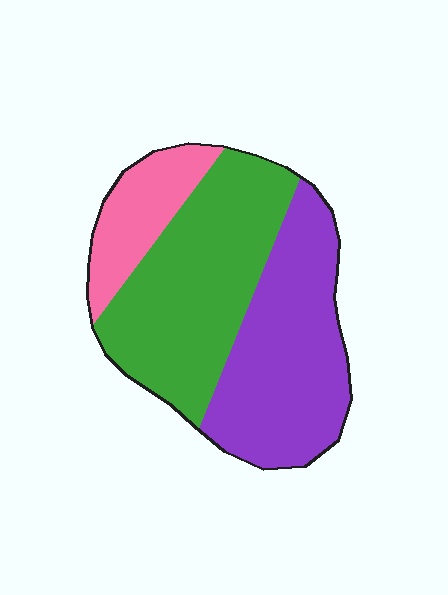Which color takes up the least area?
Pink, at roughly 15%.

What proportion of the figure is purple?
Purple covers around 40% of the figure.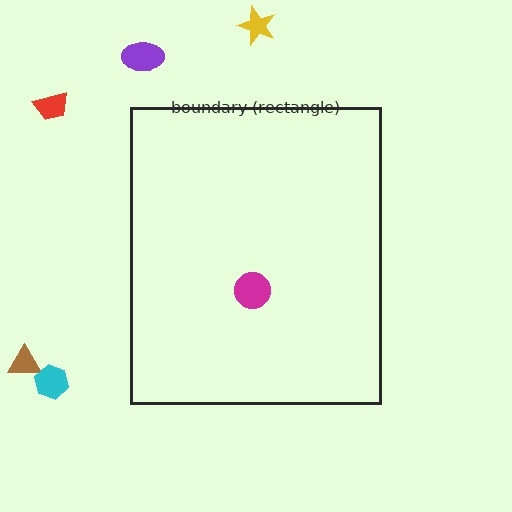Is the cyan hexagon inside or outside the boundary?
Outside.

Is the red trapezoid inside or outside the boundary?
Outside.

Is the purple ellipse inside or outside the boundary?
Outside.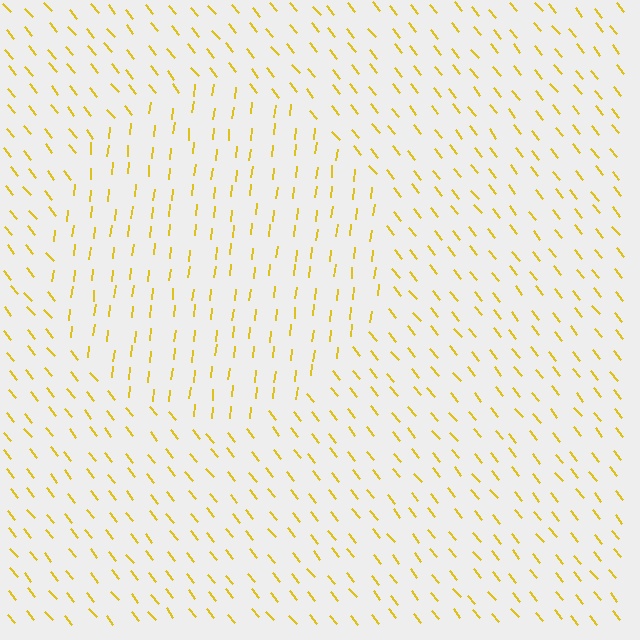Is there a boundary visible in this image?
Yes, there is a texture boundary formed by a change in line orientation.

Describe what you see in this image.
The image is filled with small yellow line segments. A circle region in the image has lines oriented differently from the surrounding lines, creating a visible texture boundary.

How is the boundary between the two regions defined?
The boundary is defined purely by a change in line orientation (approximately 45 degrees difference). All lines are the same color and thickness.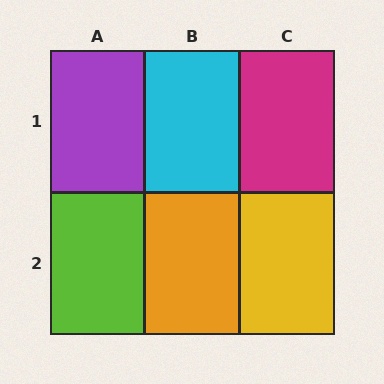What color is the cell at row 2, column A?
Lime.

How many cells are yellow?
1 cell is yellow.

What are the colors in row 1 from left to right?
Purple, cyan, magenta.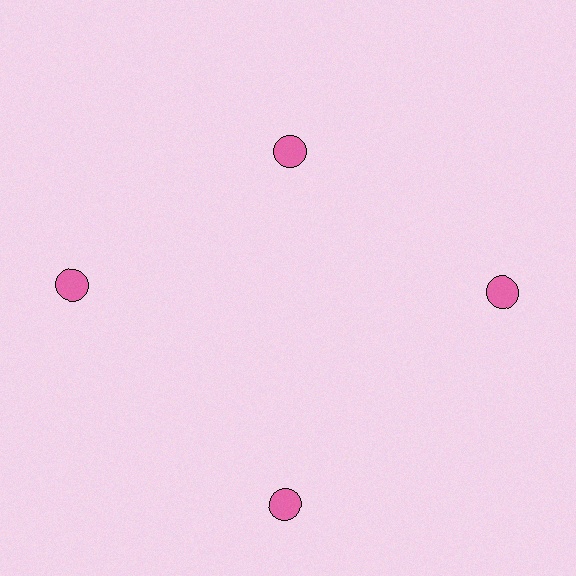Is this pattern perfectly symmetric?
No. The 4 pink circles are arranged in a ring, but one element near the 12 o'clock position is pulled inward toward the center, breaking the 4-fold rotational symmetry.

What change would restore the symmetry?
The symmetry would be restored by moving it outward, back onto the ring so that all 4 circles sit at equal angles and equal distance from the center.